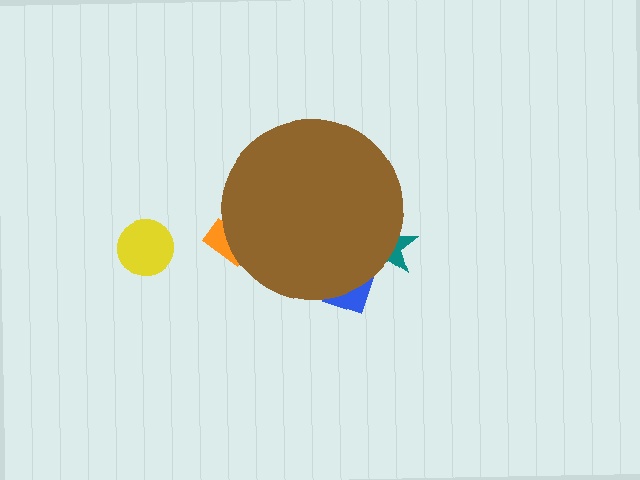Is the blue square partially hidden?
Yes, the blue square is partially hidden behind the brown circle.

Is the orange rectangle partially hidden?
Yes, the orange rectangle is partially hidden behind the brown circle.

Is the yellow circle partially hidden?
No, the yellow circle is fully visible.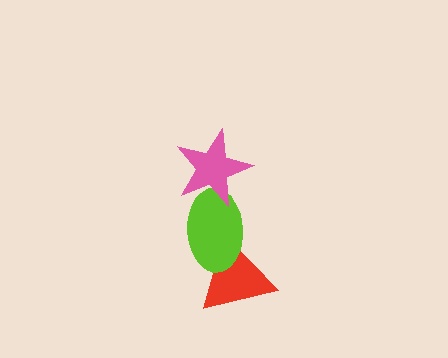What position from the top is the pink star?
The pink star is 1st from the top.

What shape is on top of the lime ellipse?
The pink star is on top of the lime ellipse.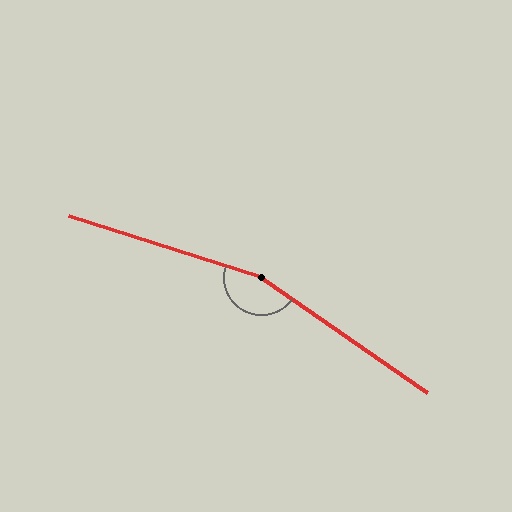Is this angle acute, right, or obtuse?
It is obtuse.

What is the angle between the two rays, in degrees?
Approximately 163 degrees.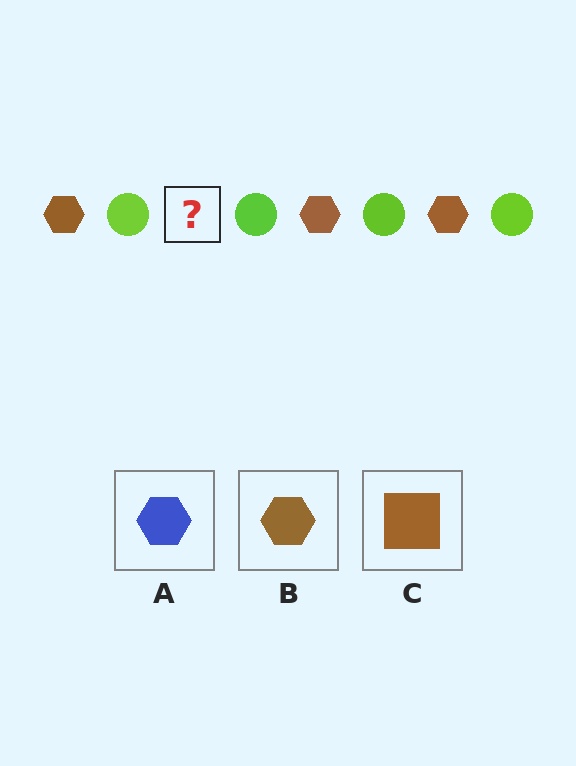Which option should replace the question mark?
Option B.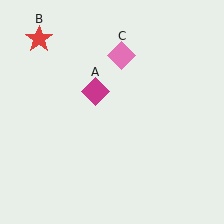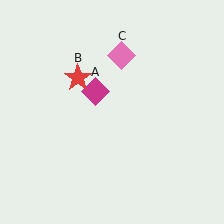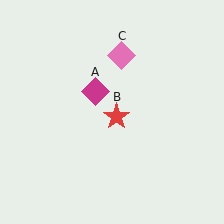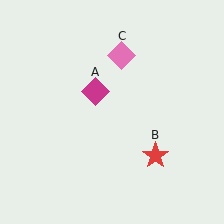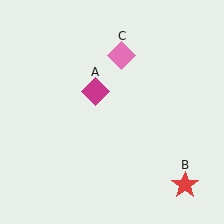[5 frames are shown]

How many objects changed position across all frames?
1 object changed position: red star (object B).